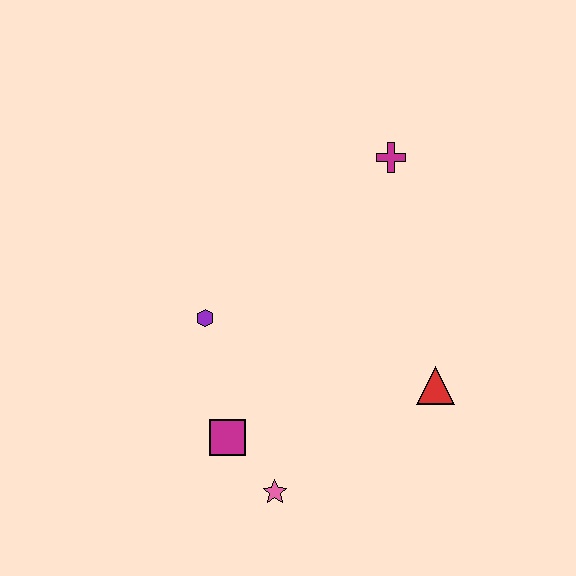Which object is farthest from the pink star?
The magenta cross is farthest from the pink star.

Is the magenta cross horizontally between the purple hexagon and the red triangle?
Yes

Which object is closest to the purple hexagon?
The magenta square is closest to the purple hexagon.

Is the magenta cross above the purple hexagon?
Yes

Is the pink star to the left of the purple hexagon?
No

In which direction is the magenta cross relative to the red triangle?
The magenta cross is above the red triangle.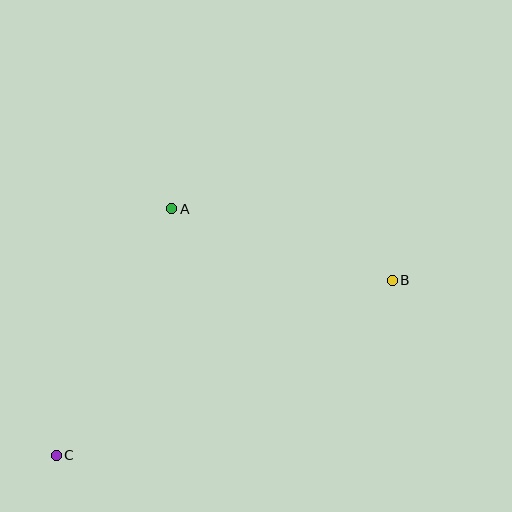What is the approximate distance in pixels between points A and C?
The distance between A and C is approximately 272 pixels.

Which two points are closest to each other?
Points A and B are closest to each other.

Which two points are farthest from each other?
Points B and C are farthest from each other.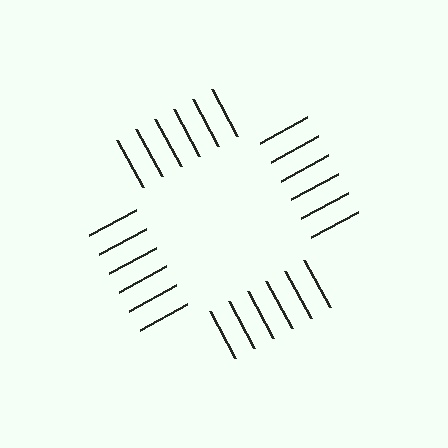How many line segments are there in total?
24 — 6 along each of the 4 edges.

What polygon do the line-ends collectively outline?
An illusory square — the line segments terminate on its edges but no continuous stroke is drawn.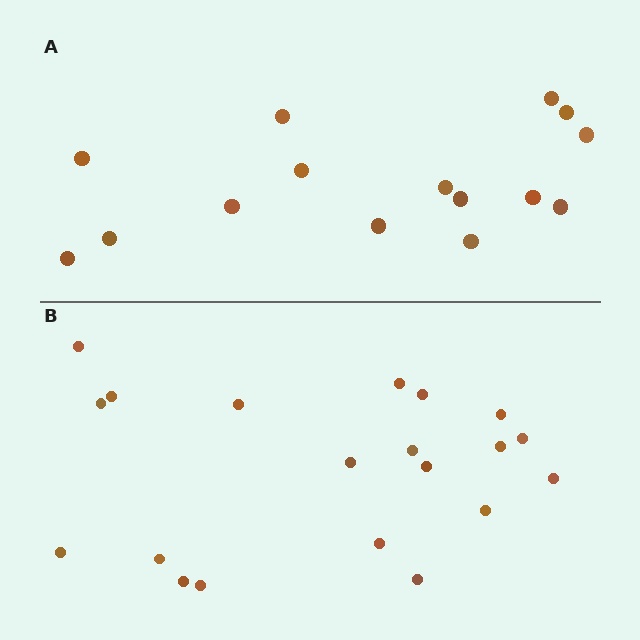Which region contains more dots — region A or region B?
Region B (the bottom region) has more dots.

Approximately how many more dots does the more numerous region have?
Region B has about 5 more dots than region A.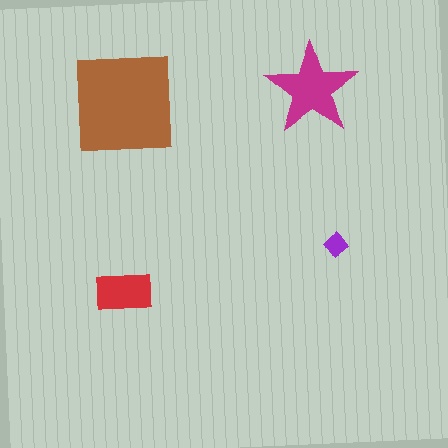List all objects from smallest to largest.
The purple diamond, the red rectangle, the magenta star, the brown square.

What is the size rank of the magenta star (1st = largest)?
2nd.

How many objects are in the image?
There are 4 objects in the image.